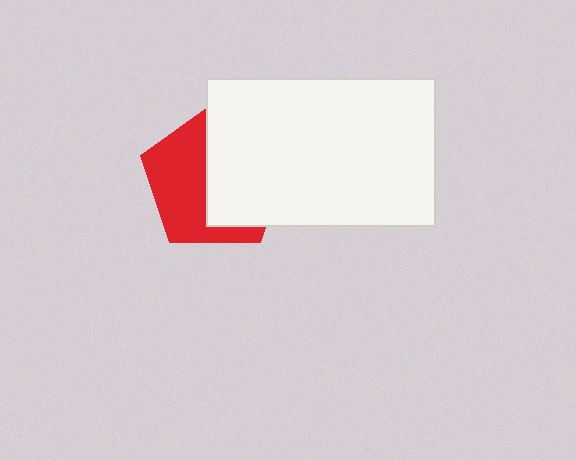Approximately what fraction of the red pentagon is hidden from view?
Roughly 52% of the red pentagon is hidden behind the white rectangle.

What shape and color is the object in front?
The object in front is a white rectangle.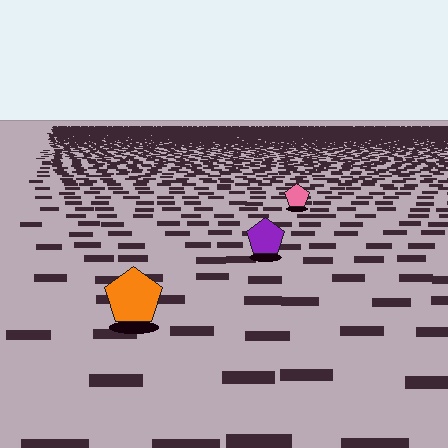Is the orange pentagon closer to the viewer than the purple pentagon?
Yes. The orange pentagon is closer — you can tell from the texture gradient: the ground texture is coarser near it.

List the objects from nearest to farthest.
From nearest to farthest: the orange pentagon, the purple pentagon, the pink pentagon.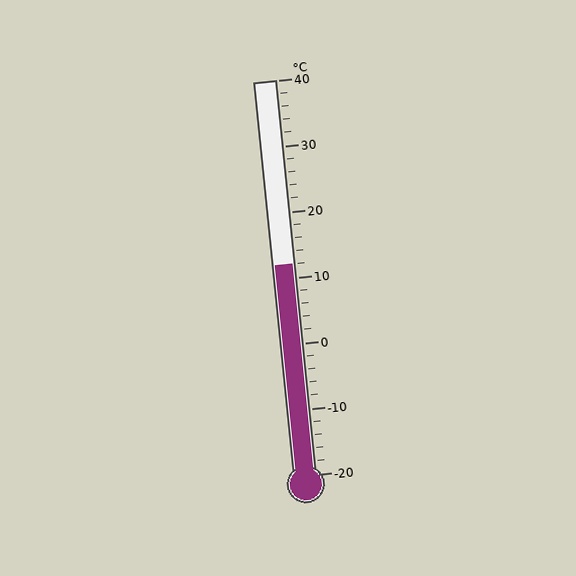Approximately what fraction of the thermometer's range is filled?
The thermometer is filled to approximately 55% of its range.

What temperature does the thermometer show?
The thermometer shows approximately 12°C.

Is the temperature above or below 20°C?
The temperature is below 20°C.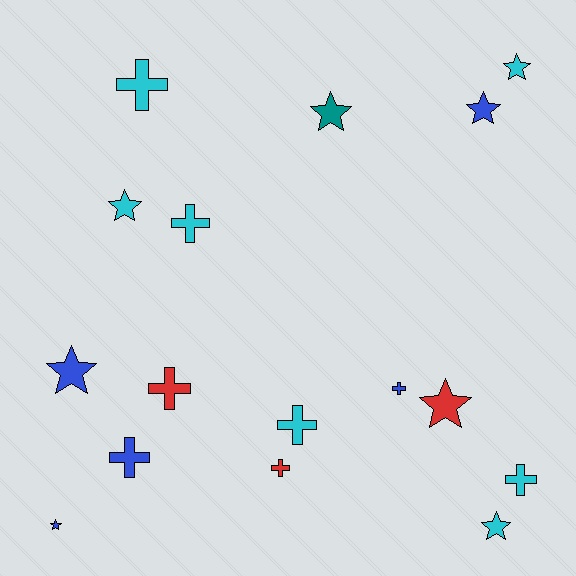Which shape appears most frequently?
Cross, with 8 objects.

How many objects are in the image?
There are 16 objects.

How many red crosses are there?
There are 2 red crosses.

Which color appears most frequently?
Cyan, with 7 objects.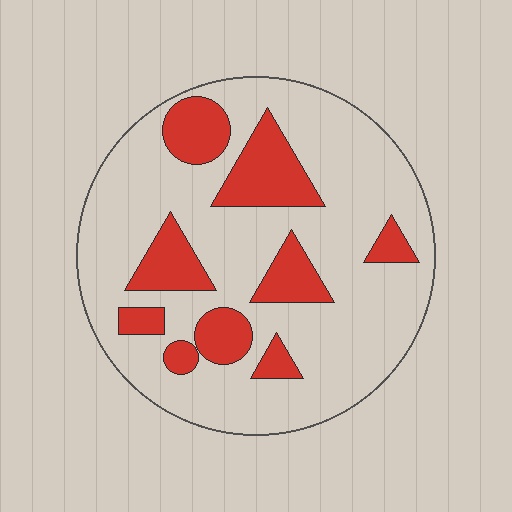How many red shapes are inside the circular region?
9.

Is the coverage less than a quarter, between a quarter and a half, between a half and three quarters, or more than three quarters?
Less than a quarter.